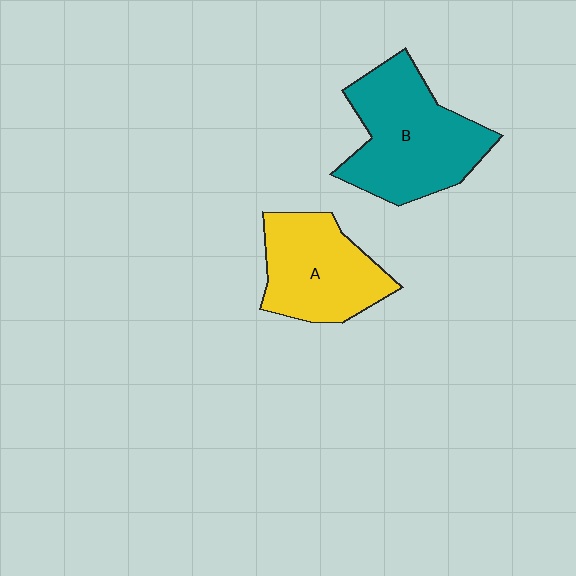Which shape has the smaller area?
Shape A (yellow).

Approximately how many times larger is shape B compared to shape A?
Approximately 1.3 times.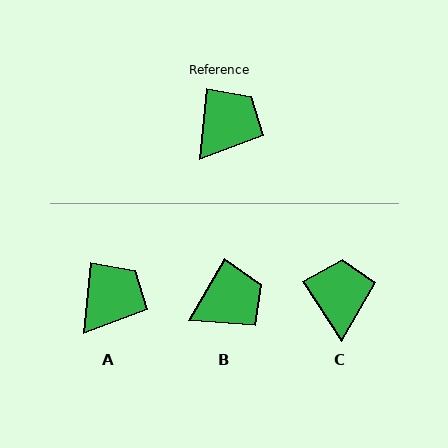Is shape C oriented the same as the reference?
No, it is off by about 39 degrees.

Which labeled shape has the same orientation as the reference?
A.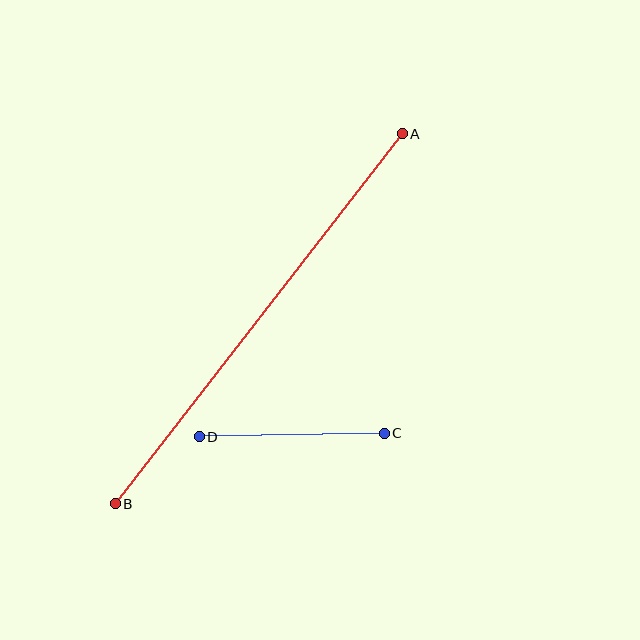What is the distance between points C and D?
The distance is approximately 185 pixels.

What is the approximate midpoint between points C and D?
The midpoint is at approximately (292, 435) pixels.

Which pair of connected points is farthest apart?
Points A and B are farthest apart.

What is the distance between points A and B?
The distance is approximately 469 pixels.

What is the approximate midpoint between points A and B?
The midpoint is at approximately (259, 319) pixels.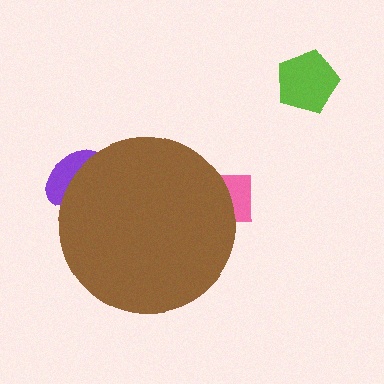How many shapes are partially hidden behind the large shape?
2 shapes are partially hidden.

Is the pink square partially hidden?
Yes, the pink square is partially hidden behind the brown circle.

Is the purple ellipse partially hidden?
Yes, the purple ellipse is partially hidden behind the brown circle.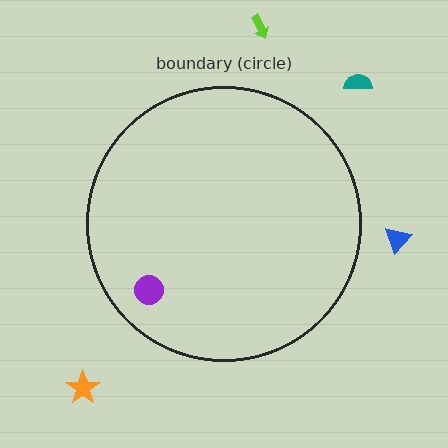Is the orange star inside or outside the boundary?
Outside.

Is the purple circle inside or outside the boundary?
Inside.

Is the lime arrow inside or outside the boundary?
Outside.